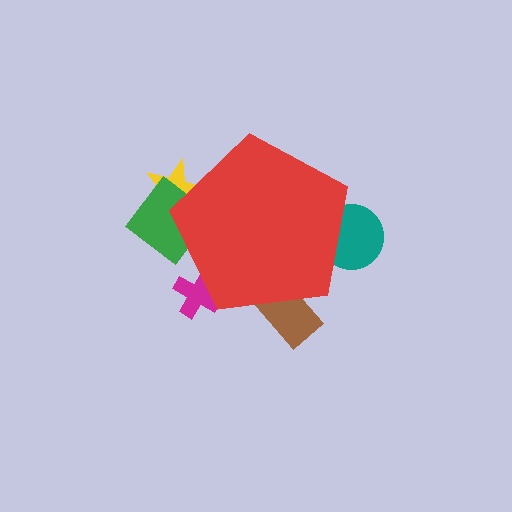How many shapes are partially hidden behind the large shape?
5 shapes are partially hidden.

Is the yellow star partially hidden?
Yes, the yellow star is partially hidden behind the red pentagon.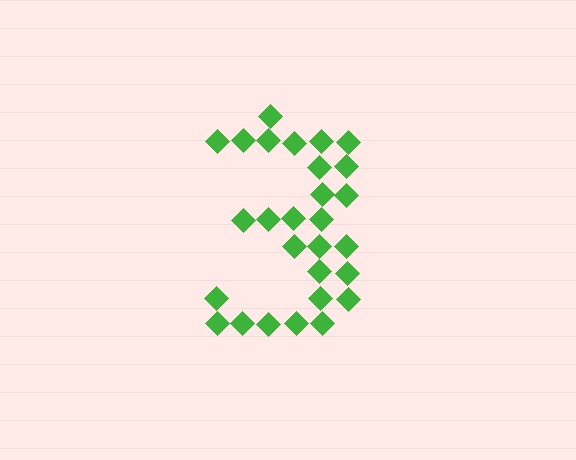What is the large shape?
The large shape is the digit 3.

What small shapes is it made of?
It is made of small diamonds.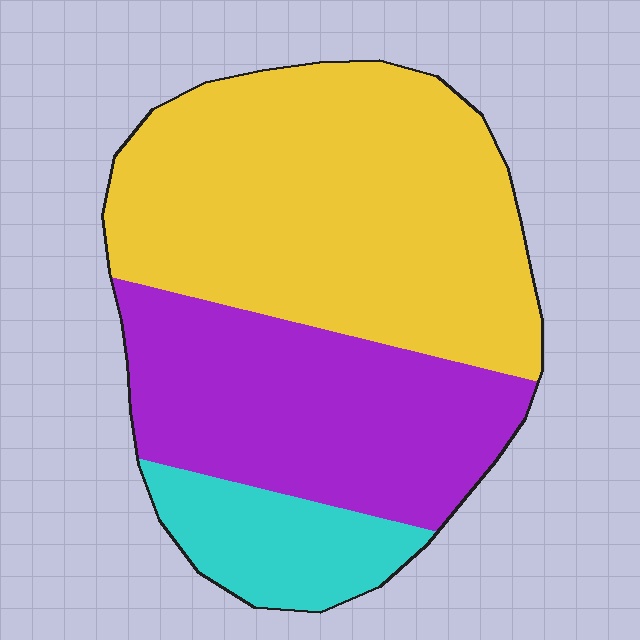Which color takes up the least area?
Cyan, at roughly 15%.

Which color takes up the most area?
Yellow, at roughly 55%.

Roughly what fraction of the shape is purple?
Purple takes up about one third (1/3) of the shape.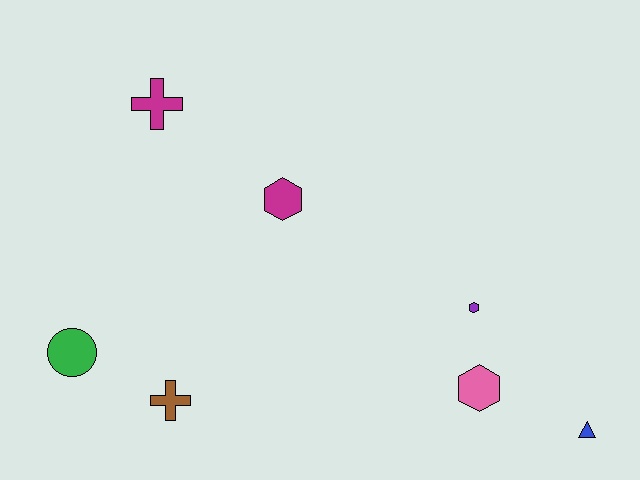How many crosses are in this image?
There are 2 crosses.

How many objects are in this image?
There are 7 objects.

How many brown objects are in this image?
There is 1 brown object.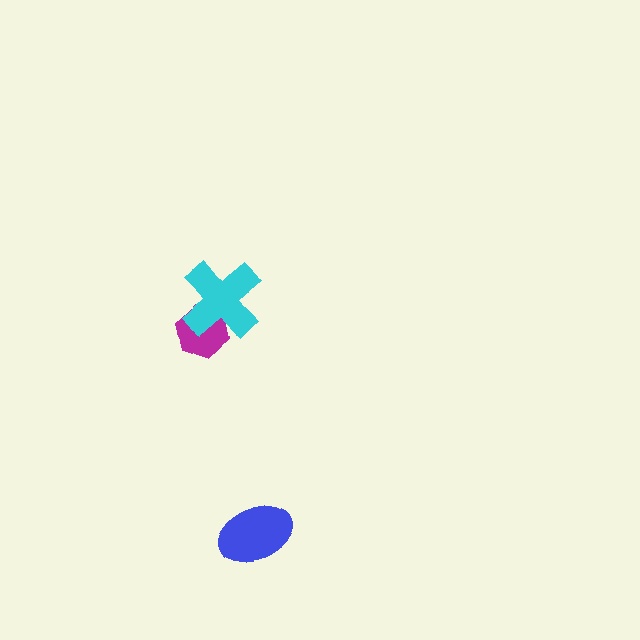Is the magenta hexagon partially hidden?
Yes, it is partially covered by another shape.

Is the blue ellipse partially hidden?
No, no other shape covers it.